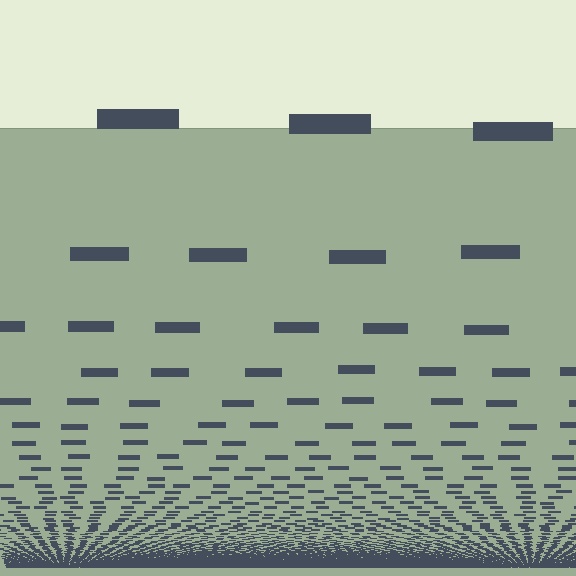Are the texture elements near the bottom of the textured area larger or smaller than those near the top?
Smaller. The gradient is inverted — elements near the bottom are smaller and denser.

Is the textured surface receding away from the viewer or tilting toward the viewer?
The surface appears to tilt toward the viewer. Texture elements get larger and sparser toward the top.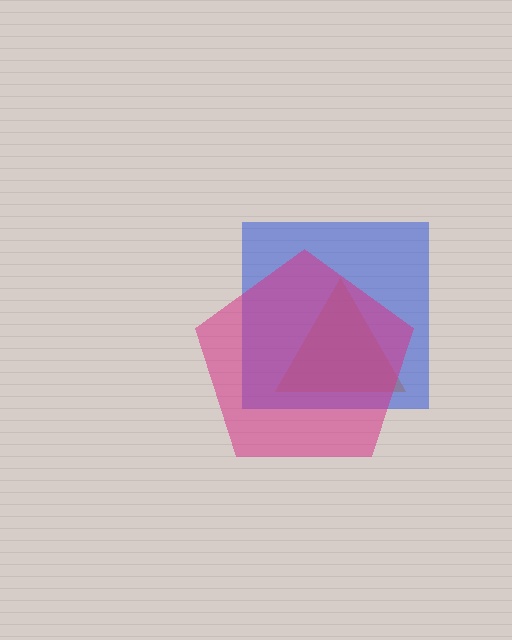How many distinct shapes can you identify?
There are 3 distinct shapes: an orange triangle, a blue square, a magenta pentagon.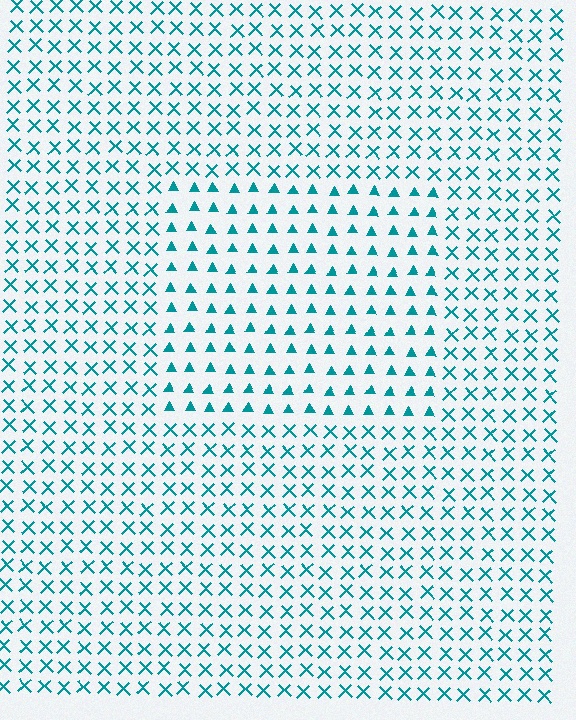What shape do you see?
I see a rectangle.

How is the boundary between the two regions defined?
The boundary is defined by a change in element shape: triangles inside vs. X marks outside. All elements share the same color and spacing.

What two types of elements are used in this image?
The image uses triangles inside the rectangle region and X marks outside it.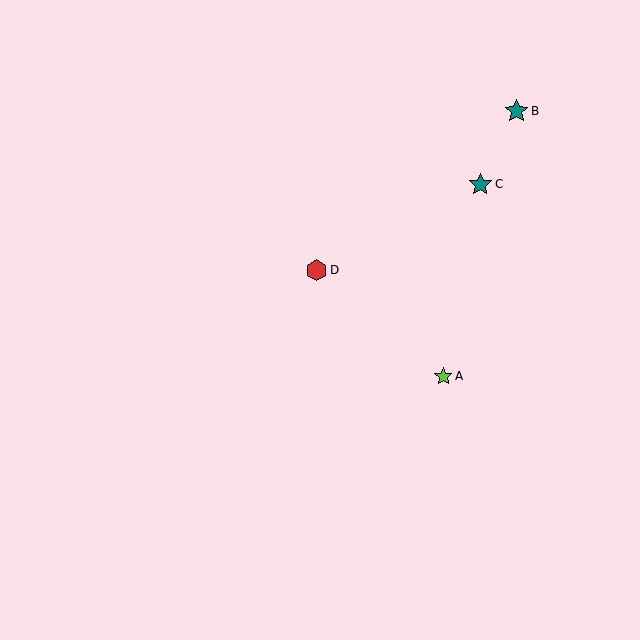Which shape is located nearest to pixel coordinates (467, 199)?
The teal star (labeled C) at (480, 185) is nearest to that location.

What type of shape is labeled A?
Shape A is a lime star.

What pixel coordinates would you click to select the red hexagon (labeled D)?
Click at (317, 270) to select the red hexagon D.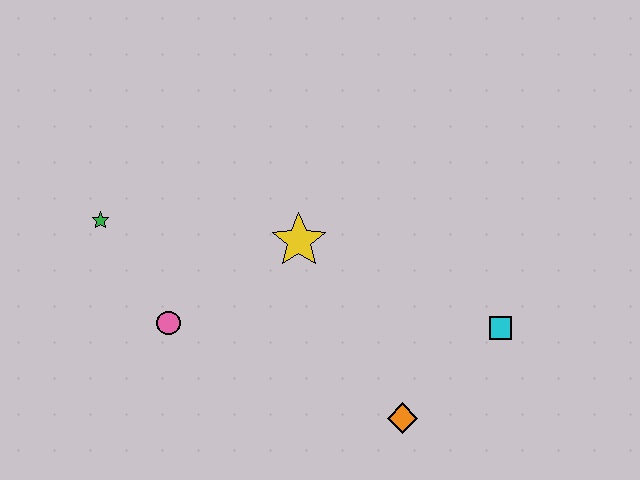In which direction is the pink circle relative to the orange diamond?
The pink circle is to the left of the orange diamond.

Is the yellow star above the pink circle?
Yes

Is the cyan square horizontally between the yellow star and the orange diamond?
No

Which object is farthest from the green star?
The cyan square is farthest from the green star.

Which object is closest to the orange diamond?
The cyan square is closest to the orange diamond.